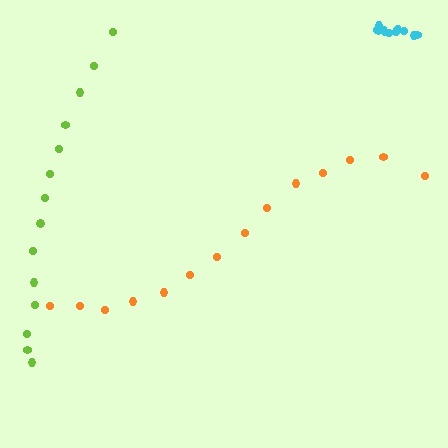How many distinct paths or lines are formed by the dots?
There are 3 distinct paths.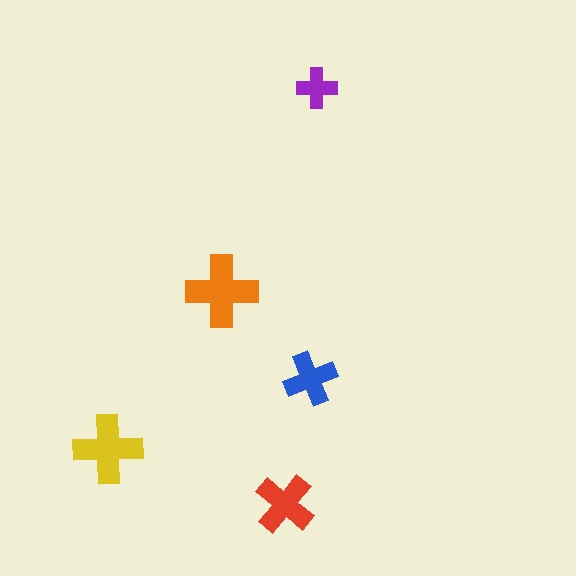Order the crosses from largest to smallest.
the orange one, the yellow one, the red one, the blue one, the purple one.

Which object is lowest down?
The red cross is bottommost.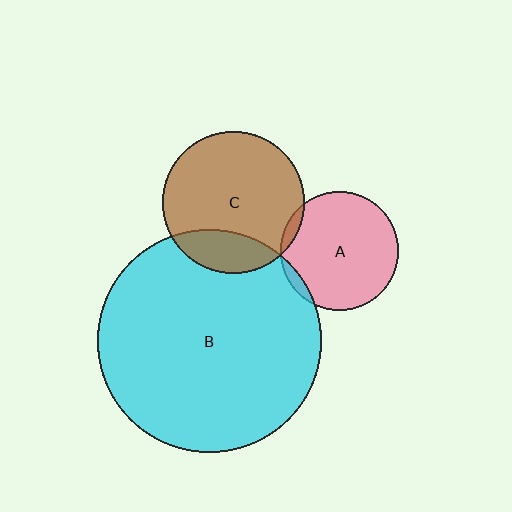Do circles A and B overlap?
Yes.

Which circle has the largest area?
Circle B (cyan).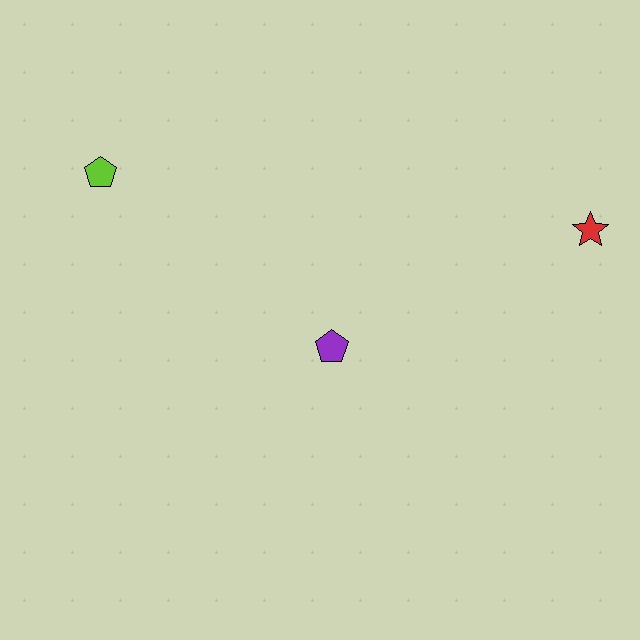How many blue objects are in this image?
There are no blue objects.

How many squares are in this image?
There are no squares.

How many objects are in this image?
There are 3 objects.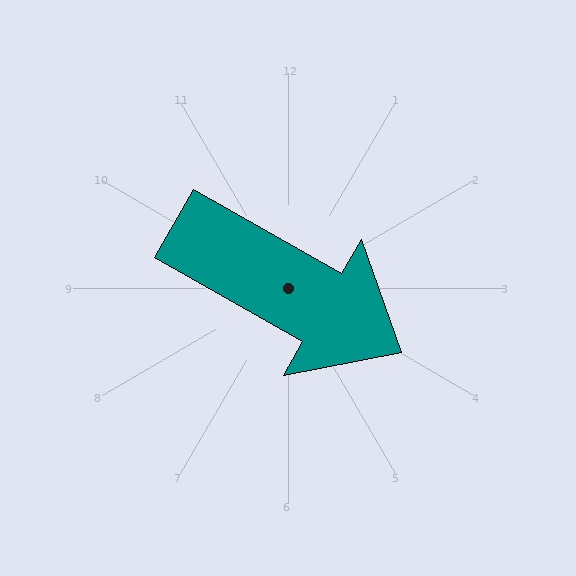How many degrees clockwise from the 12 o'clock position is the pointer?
Approximately 120 degrees.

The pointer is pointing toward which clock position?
Roughly 4 o'clock.